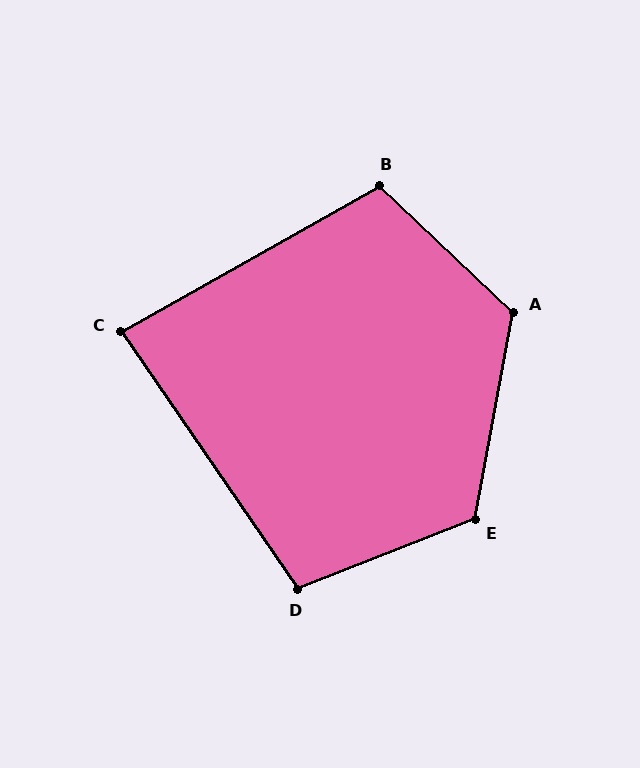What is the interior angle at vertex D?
Approximately 103 degrees (obtuse).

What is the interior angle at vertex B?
Approximately 108 degrees (obtuse).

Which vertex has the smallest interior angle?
C, at approximately 85 degrees.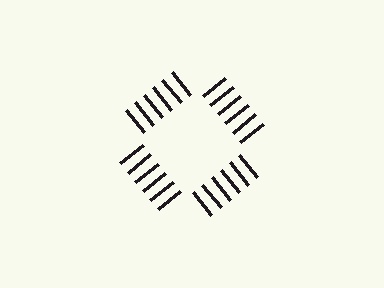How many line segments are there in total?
24 — 6 along each of the 4 edges.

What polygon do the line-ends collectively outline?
An illusory square — the line segments terminate on its edges but no continuous stroke is drawn.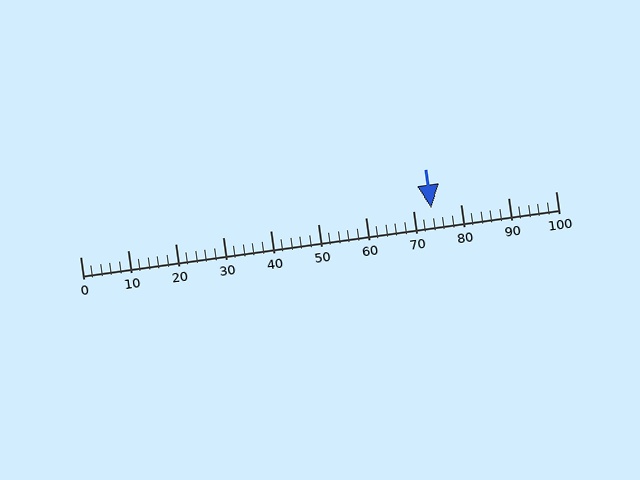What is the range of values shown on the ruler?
The ruler shows values from 0 to 100.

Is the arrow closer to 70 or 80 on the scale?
The arrow is closer to 70.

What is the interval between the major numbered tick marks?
The major tick marks are spaced 10 units apart.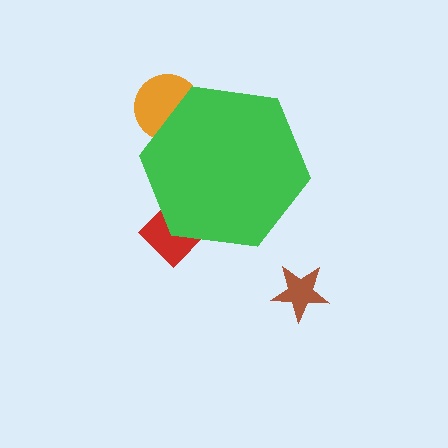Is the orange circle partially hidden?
Yes, the orange circle is partially hidden behind the green hexagon.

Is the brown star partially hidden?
No, the brown star is fully visible.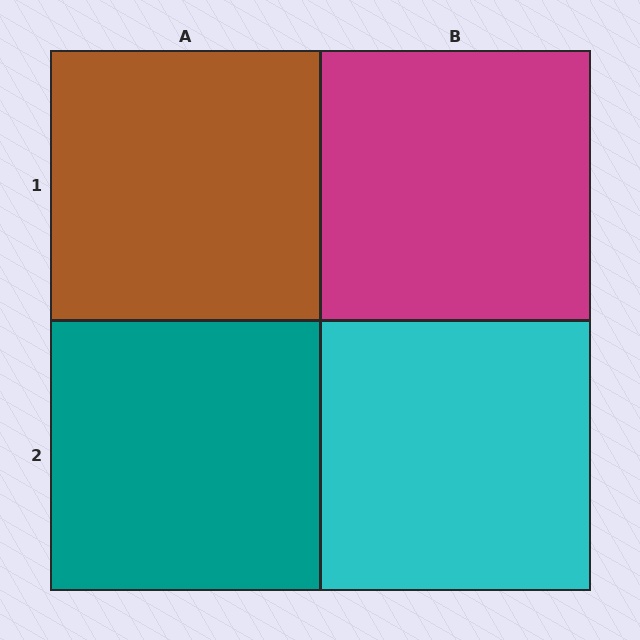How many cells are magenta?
1 cell is magenta.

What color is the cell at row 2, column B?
Cyan.